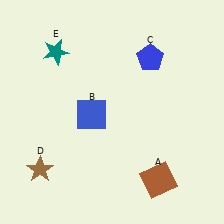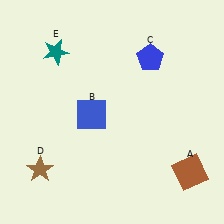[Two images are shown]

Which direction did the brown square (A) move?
The brown square (A) moved right.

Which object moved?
The brown square (A) moved right.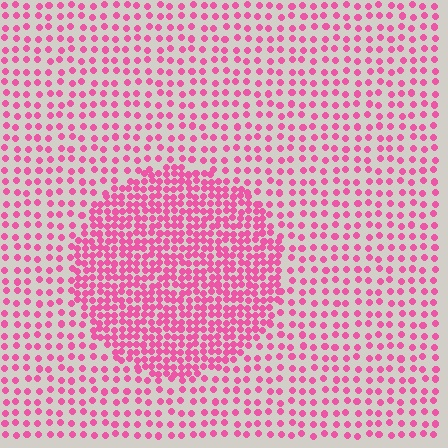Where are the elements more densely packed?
The elements are more densely packed inside the circle boundary.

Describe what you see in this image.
The image contains small pink elements arranged at two different densities. A circle-shaped region is visible where the elements are more densely packed than the surrounding area.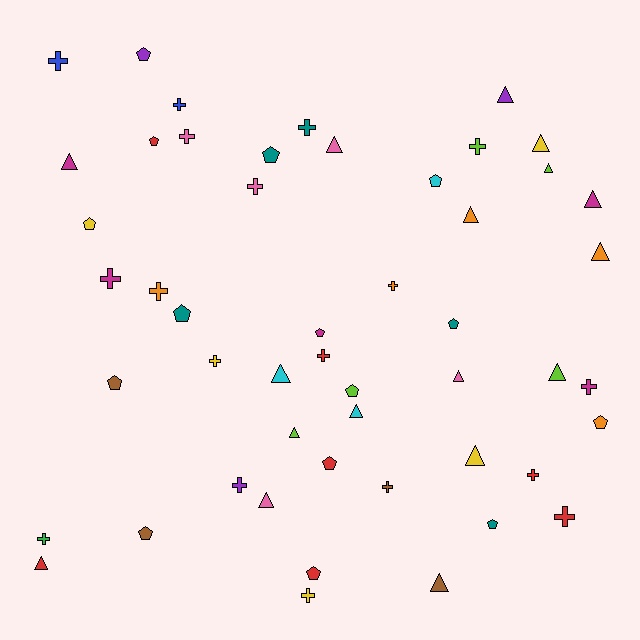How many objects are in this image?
There are 50 objects.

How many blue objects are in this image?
There are 2 blue objects.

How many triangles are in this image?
There are 17 triangles.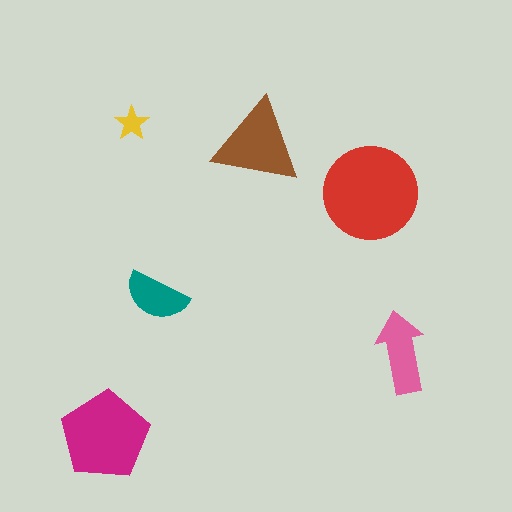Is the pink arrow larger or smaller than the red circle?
Smaller.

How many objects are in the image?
There are 6 objects in the image.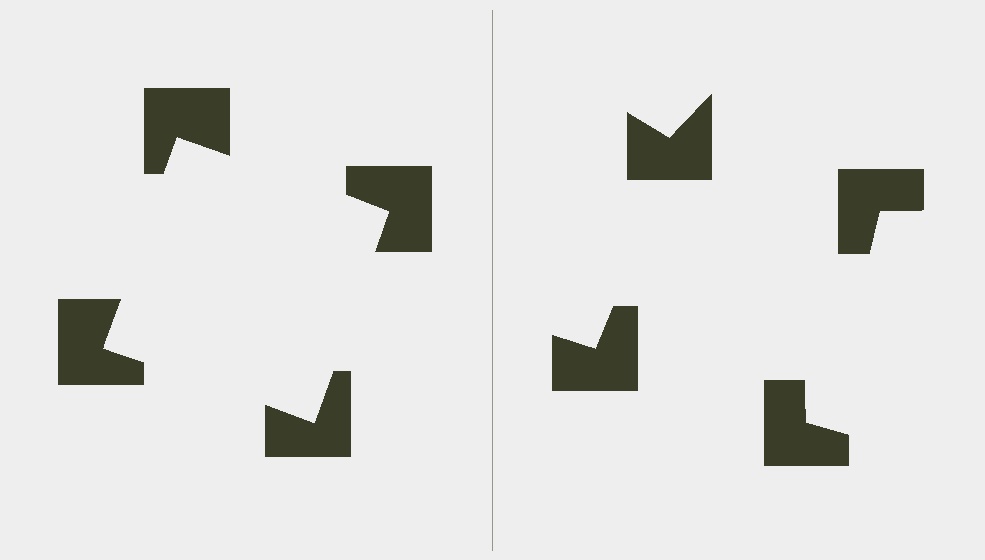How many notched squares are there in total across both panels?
8 — 4 on each side.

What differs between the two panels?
The notched squares are positioned identically on both sides; only the wedge orientations differ. On the left they align to a square; on the right they are misaligned.